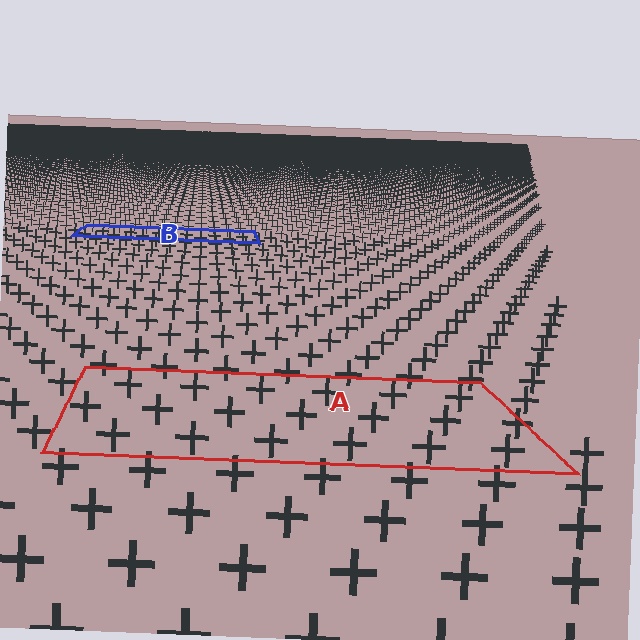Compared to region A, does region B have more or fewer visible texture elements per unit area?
Region B has more texture elements per unit area — they are packed more densely because it is farther away.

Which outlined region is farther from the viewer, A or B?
Region B is farther from the viewer — the texture elements inside it appear smaller and more densely packed.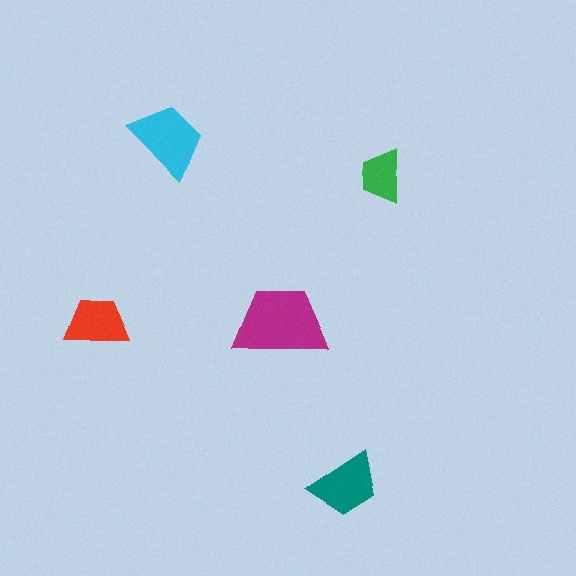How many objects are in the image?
There are 5 objects in the image.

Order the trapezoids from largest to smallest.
the magenta one, the cyan one, the teal one, the red one, the green one.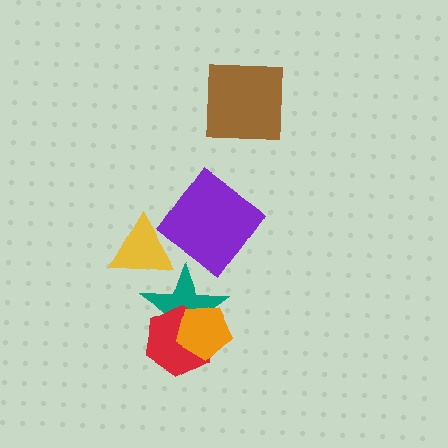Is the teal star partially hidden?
Yes, it is partially covered by another shape.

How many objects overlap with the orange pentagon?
2 objects overlap with the orange pentagon.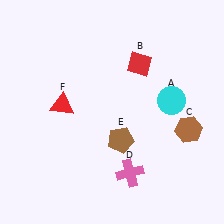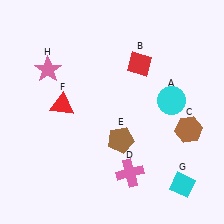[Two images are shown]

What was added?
A cyan diamond (G), a pink star (H) were added in Image 2.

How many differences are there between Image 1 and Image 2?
There are 2 differences between the two images.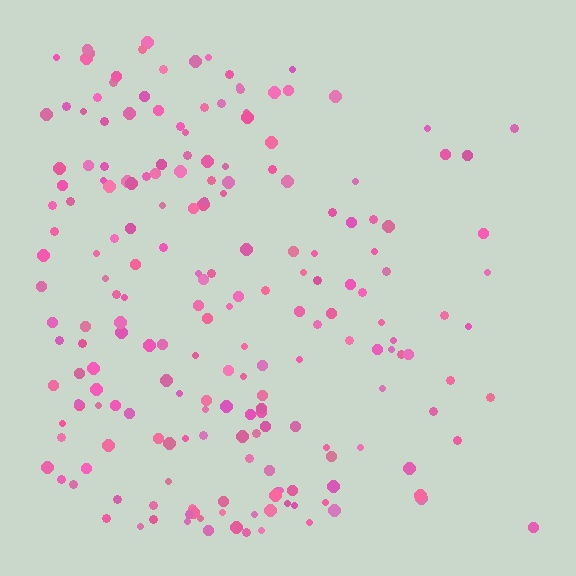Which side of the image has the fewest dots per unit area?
The right.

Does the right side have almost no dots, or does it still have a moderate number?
Still a moderate number, just noticeably fewer than the left.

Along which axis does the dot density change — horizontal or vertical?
Horizontal.